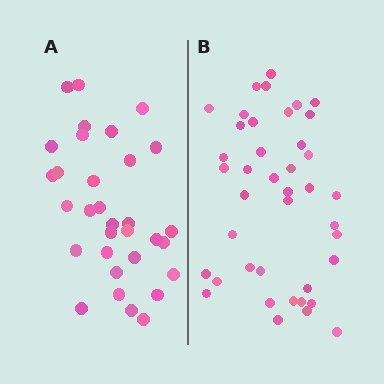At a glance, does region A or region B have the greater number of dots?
Region B (the right region) has more dots.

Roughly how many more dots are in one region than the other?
Region B has roughly 8 or so more dots than region A.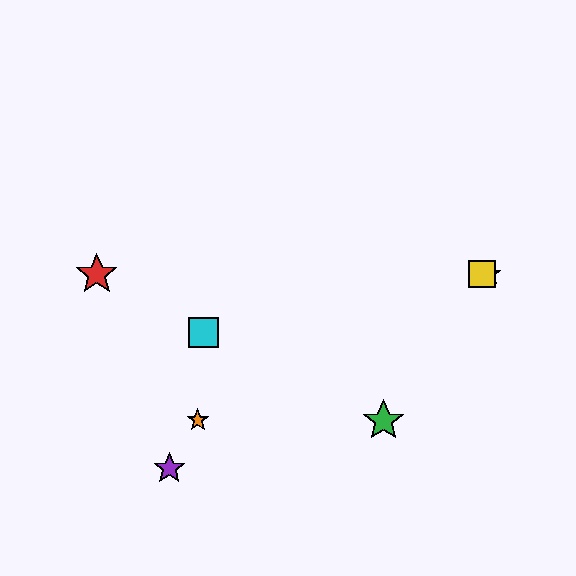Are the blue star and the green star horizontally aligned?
No, the blue star is at y≈274 and the green star is at y≈421.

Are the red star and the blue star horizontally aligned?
Yes, both are at y≈274.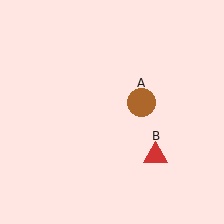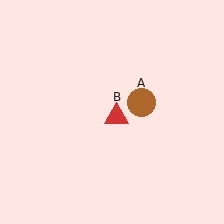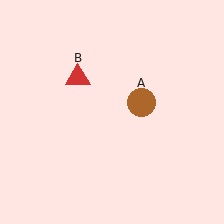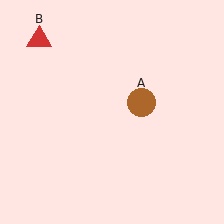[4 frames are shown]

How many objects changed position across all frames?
1 object changed position: red triangle (object B).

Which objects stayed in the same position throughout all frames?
Brown circle (object A) remained stationary.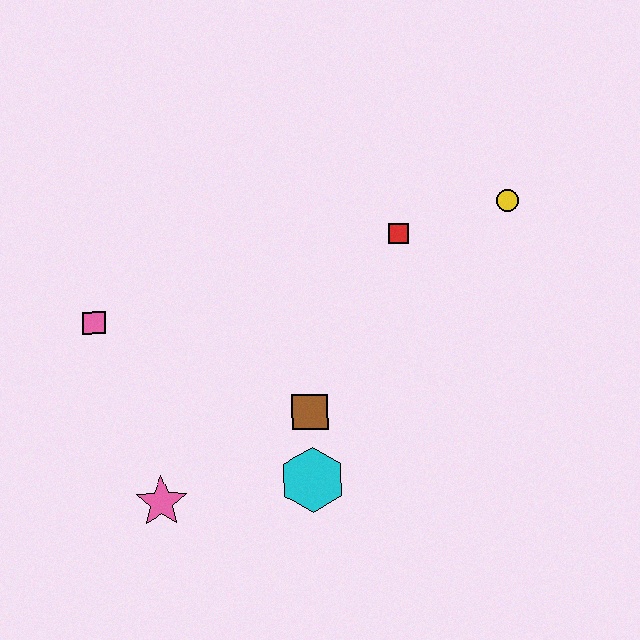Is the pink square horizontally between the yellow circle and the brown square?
No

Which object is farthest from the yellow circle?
The pink star is farthest from the yellow circle.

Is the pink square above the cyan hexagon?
Yes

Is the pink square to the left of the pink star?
Yes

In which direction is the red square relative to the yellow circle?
The red square is to the left of the yellow circle.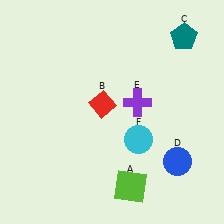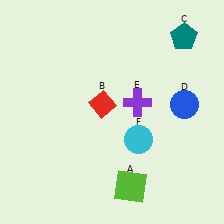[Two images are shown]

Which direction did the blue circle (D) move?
The blue circle (D) moved up.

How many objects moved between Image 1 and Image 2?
1 object moved between the two images.